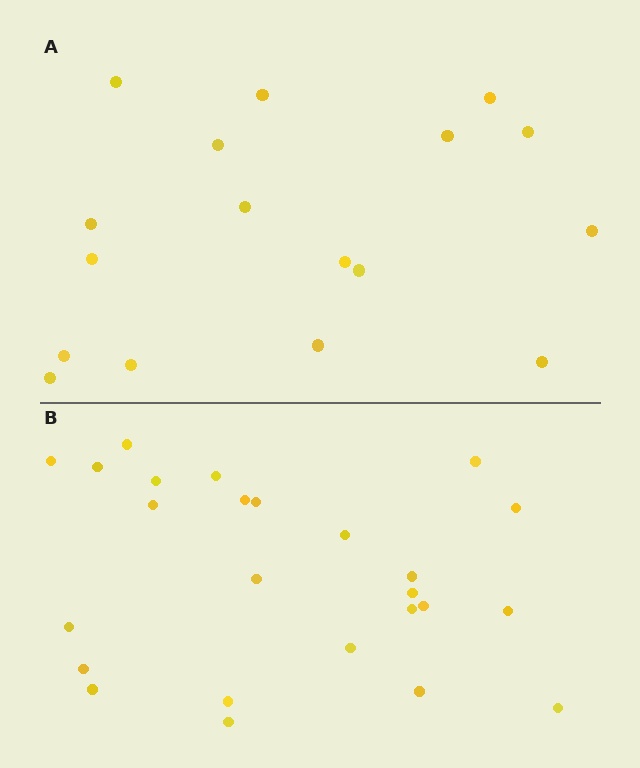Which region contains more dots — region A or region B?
Region B (the bottom region) has more dots.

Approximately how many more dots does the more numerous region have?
Region B has roughly 8 or so more dots than region A.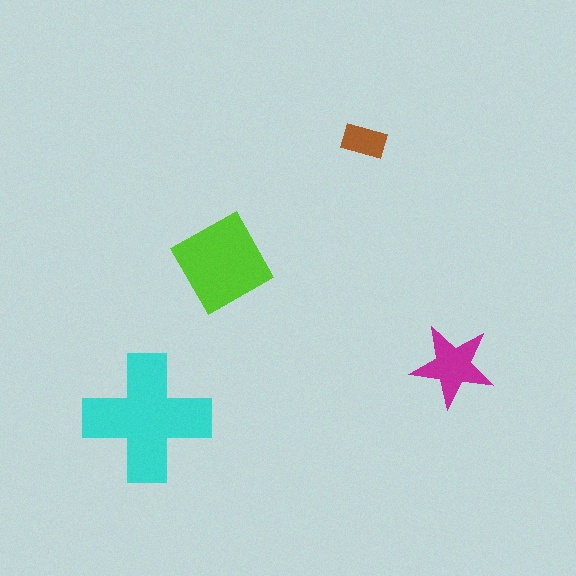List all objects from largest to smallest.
The cyan cross, the lime square, the magenta star, the brown rectangle.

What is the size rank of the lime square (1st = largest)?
2nd.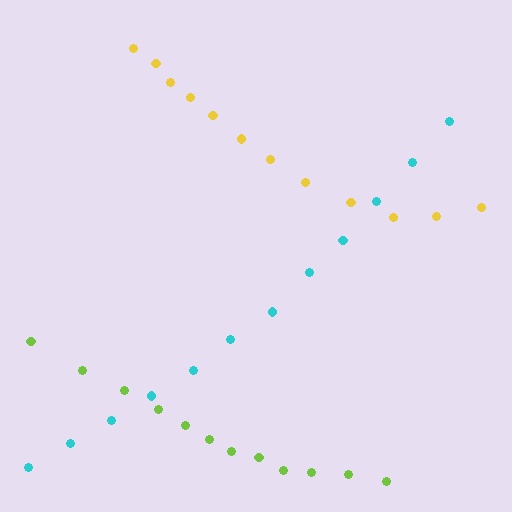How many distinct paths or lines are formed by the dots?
There are 3 distinct paths.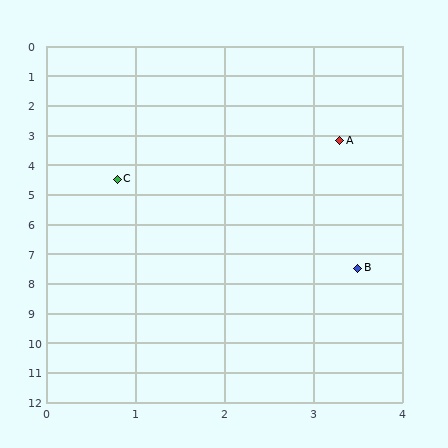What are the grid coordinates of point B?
Point B is at approximately (3.5, 7.5).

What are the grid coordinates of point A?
Point A is at approximately (3.3, 3.2).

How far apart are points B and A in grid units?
Points B and A are about 4.3 grid units apart.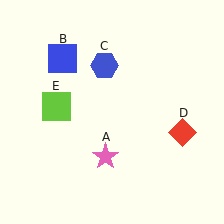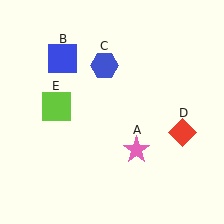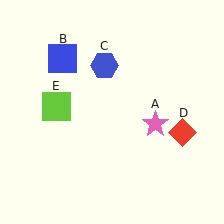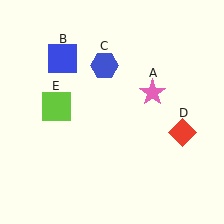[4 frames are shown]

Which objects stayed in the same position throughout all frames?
Blue square (object B) and blue hexagon (object C) and red diamond (object D) and lime square (object E) remained stationary.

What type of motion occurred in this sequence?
The pink star (object A) rotated counterclockwise around the center of the scene.